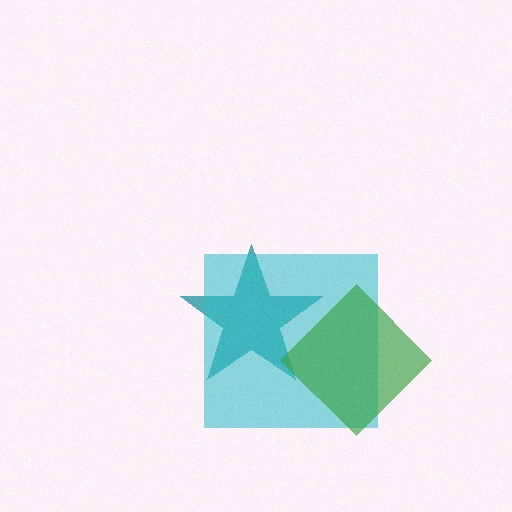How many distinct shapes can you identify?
There are 3 distinct shapes: a teal star, a cyan square, a green diamond.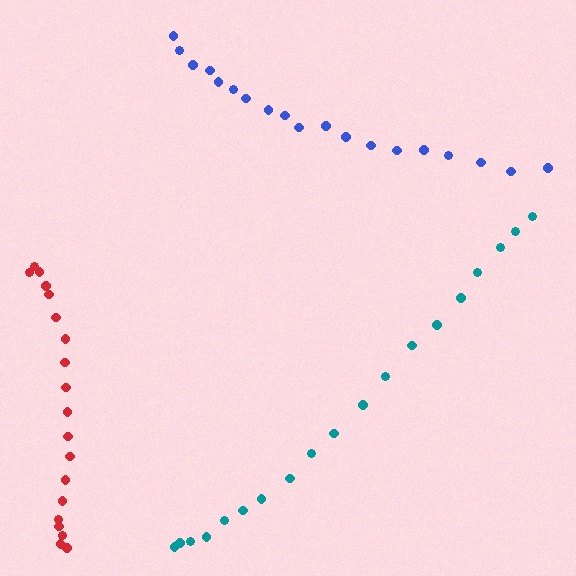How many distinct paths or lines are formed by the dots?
There are 3 distinct paths.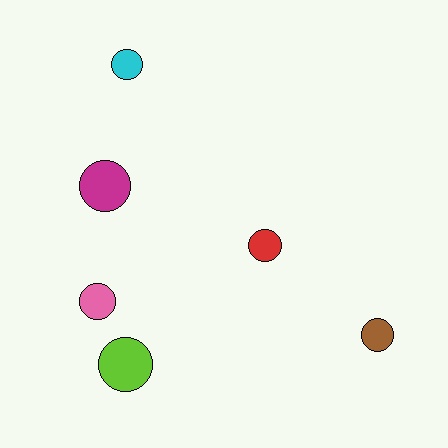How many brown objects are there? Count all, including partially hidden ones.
There is 1 brown object.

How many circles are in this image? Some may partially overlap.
There are 6 circles.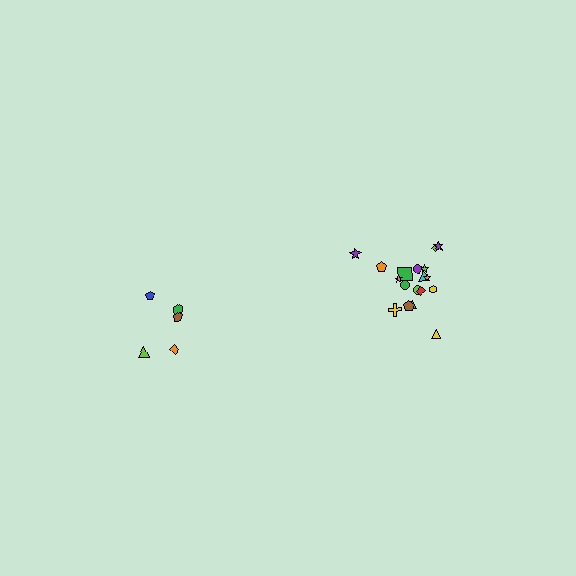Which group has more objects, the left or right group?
The right group.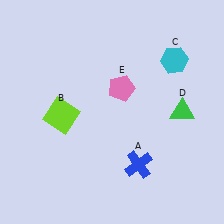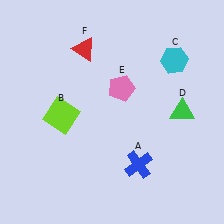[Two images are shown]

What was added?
A red triangle (F) was added in Image 2.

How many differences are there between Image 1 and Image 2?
There is 1 difference between the two images.